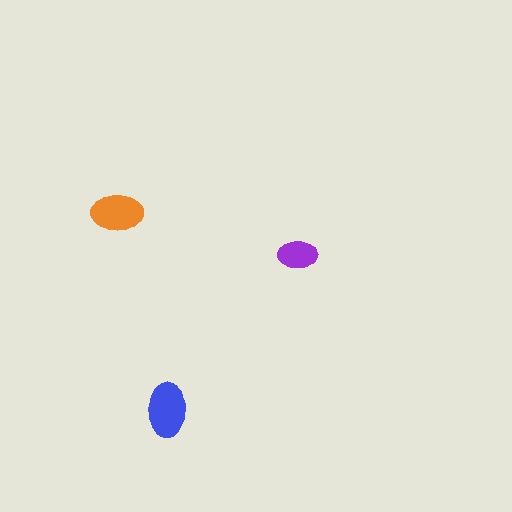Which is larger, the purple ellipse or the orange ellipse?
The orange one.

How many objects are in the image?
There are 3 objects in the image.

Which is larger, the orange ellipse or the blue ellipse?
The blue one.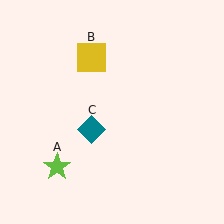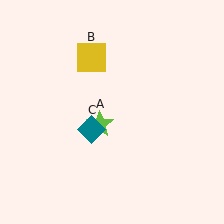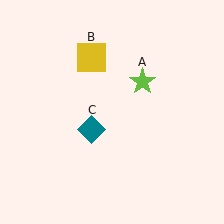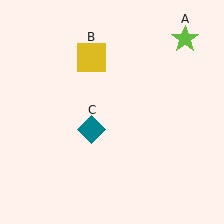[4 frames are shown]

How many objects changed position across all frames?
1 object changed position: lime star (object A).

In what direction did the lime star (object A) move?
The lime star (object A) moved up and to the right.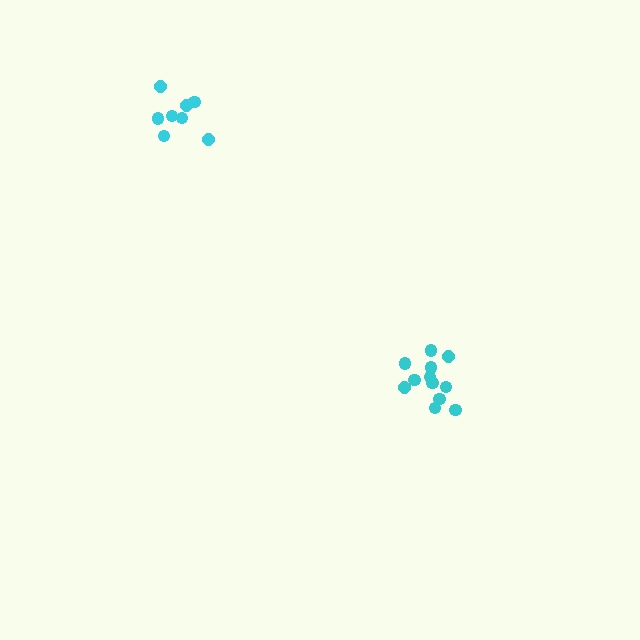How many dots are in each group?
Group 1: 12 dots, Group 2: 8 dots (20 total).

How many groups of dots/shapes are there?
There are 2 groups.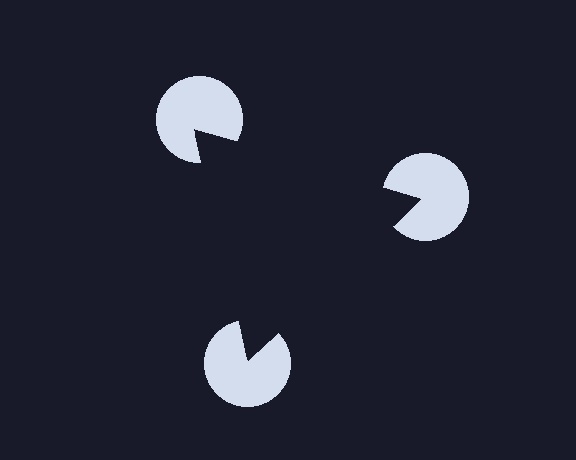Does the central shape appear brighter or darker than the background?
It typically appears slightly darker than the background, even though no actual brightness change is drawn.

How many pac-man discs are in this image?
There are 3 — one at each vertex of the illusory triangle.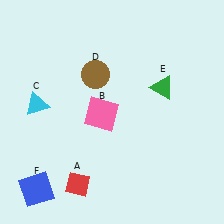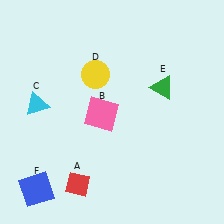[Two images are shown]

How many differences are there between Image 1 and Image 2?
There is 1 difference between the two images.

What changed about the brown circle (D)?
In Image 1, D is brown. In Image 2, it changed to yellow.